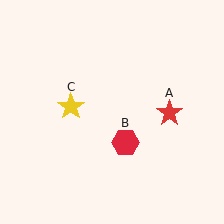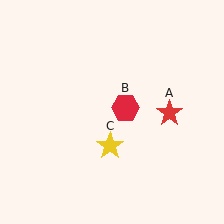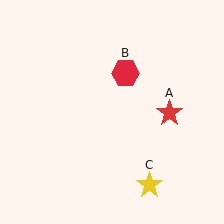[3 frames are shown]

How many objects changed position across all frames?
2 objects changed position: red hexagon (object B), yellow star (object C).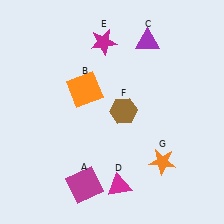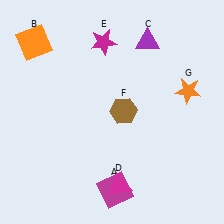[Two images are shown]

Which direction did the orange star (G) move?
The orange star (G) moved up.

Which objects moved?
The objects that moved are: the magenta square (A), the orange square (B), the orange star (G).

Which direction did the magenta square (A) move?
The magenta square (A) moved right.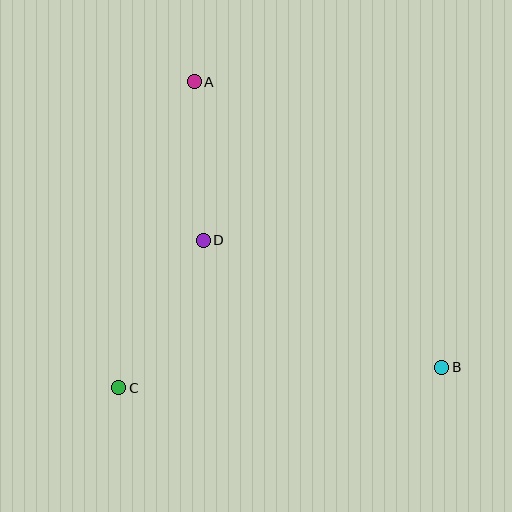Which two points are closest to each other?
Points A and D are closest to each other.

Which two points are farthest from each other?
Points A and B are farthest from each other.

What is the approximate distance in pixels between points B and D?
The distance between B and D is approximately 270 pixels.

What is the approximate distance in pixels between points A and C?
The distance between A and C is approximately 315 pixels.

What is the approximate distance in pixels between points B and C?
The distance between B and C is approximately 324 pixels.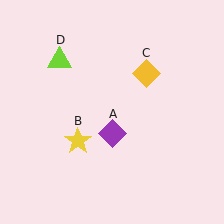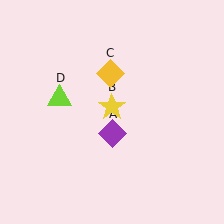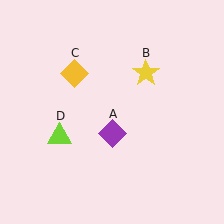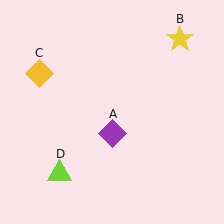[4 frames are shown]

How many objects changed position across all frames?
3 objects changed position: yellow star (object B), yellow diamond (object C), lime triangle (object D).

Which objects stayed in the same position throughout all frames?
Purple diamond (object A) remained stationary.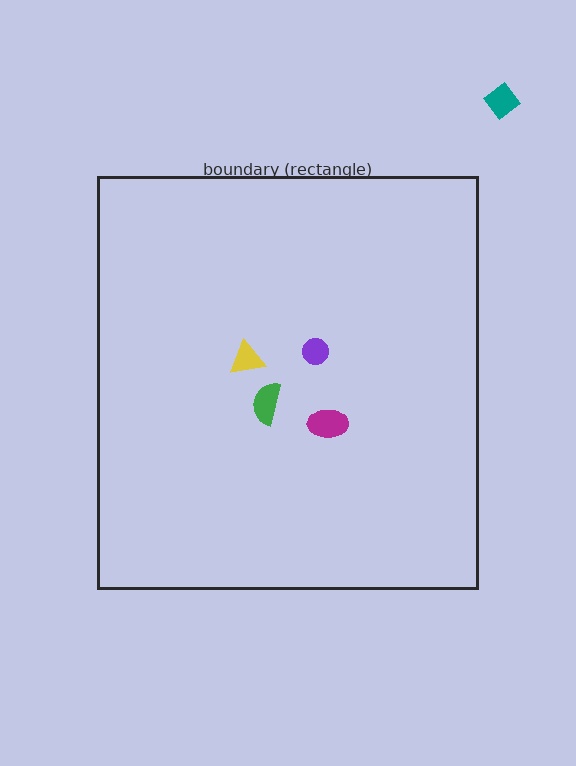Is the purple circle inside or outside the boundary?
Inside.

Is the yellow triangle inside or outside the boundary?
Inside.